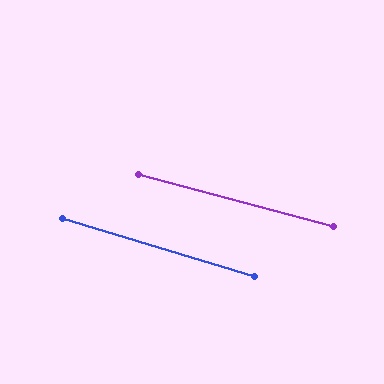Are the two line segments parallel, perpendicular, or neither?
Parallel — their directions differ by only 1.9°.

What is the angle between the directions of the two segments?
Approximately 2 degrees.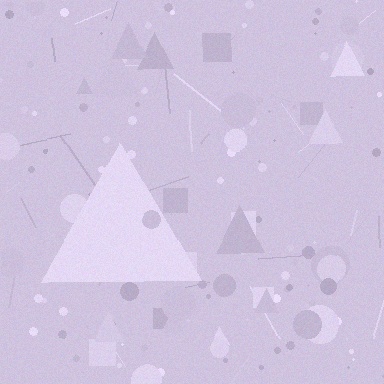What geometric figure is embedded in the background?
A triangle is embedded in the background.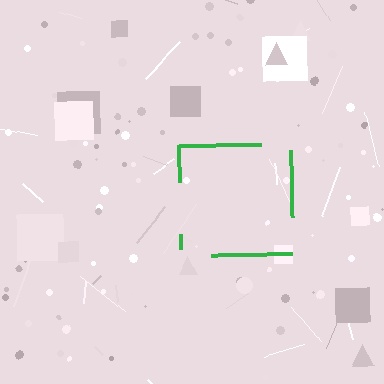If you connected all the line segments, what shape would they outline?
They would outline a square.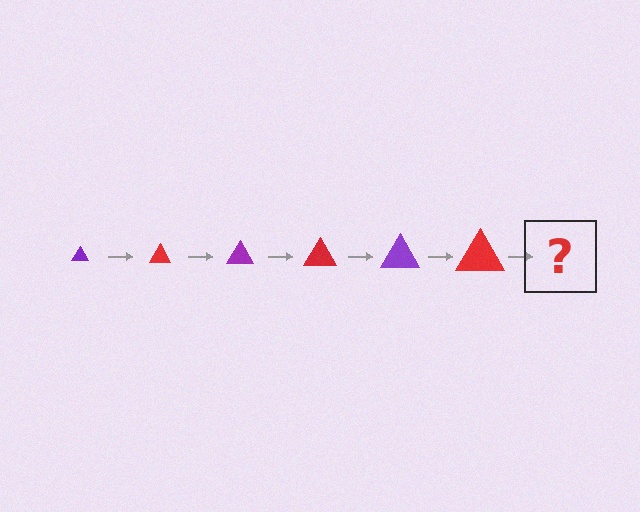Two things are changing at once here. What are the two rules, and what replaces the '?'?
The two rules are that the triangle grows larger each step and the color cycles through purple and red. The '?' should be a purple triangle, larger than the previous one.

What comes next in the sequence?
The next element should be a purple triangle, larger than the previous one.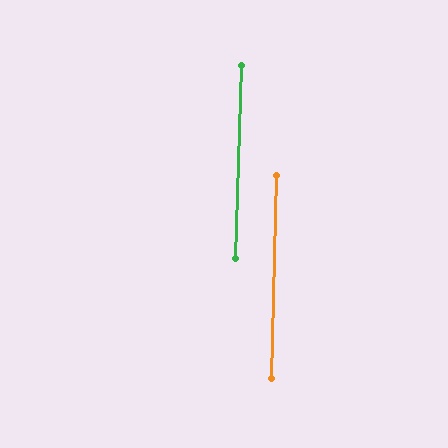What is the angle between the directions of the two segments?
Approximately 0 degrees.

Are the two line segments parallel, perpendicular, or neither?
Parallel — their directions differ by only 0.2°.